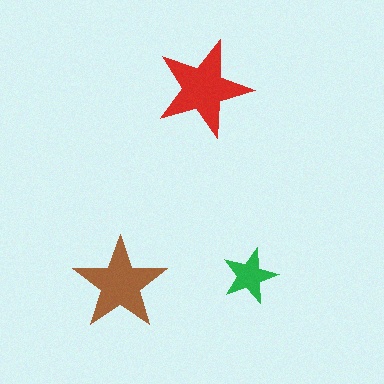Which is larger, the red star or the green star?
The red one.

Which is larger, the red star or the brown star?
The red one.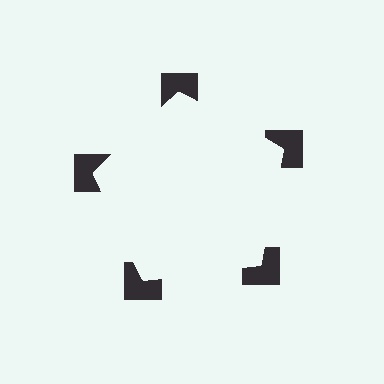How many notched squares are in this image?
There are 5 — one at each vertex of the illusory pentagon.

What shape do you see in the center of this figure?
An illusory pentagon — its edges are inferred from the aligned wedge cuts in the notched squares, not physically drawn.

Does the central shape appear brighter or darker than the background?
It typically appears slightly brighter than the background, even though no actual brightness change is drawn.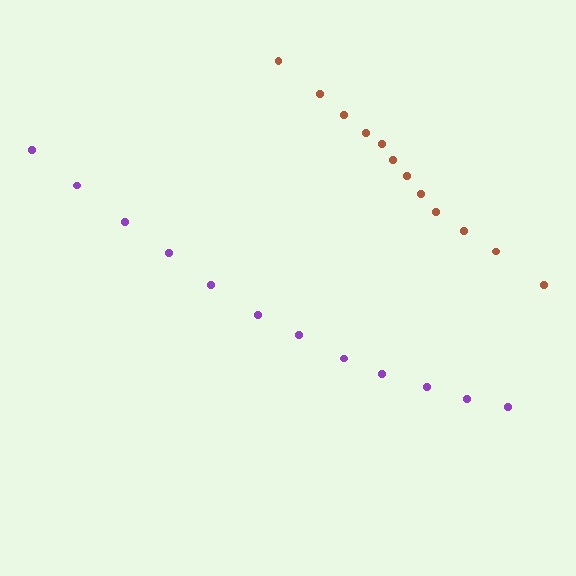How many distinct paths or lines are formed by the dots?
There are 2 distinct paths.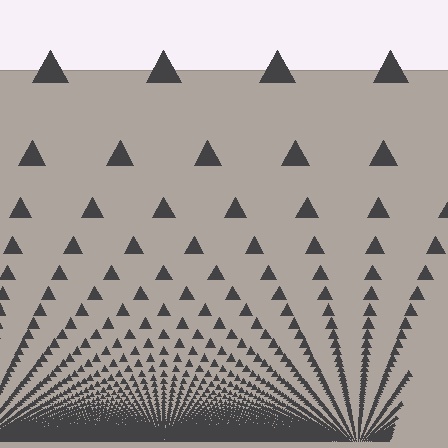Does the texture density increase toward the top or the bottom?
Density increases toward the bottom.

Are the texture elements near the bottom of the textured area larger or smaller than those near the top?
Smaller. The gradient is inverted — elements near the bottom are smaller and denser.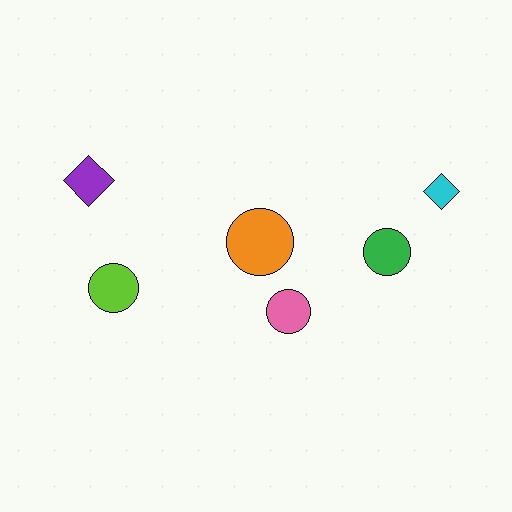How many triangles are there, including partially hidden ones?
There are no triangles.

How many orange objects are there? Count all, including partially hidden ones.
There is 1 orange object.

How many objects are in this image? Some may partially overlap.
There are 6 objects.